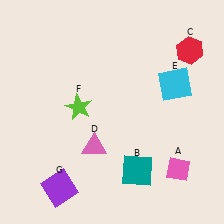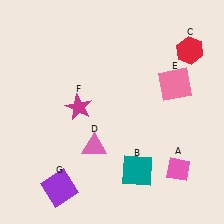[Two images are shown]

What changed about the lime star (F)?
In Image 1, F is lime. In Image 2, it changed to magenta.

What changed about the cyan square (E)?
In Image 1, E is cyan. In Image 2, it changed to pink.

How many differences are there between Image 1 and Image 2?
There are 2 differences between the two images.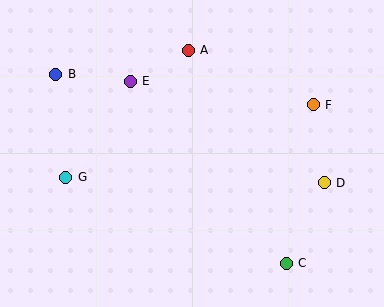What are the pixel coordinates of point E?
Point E is at (130, 81).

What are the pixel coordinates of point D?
Point D is at (324, 183).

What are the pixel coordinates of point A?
Point A is at (188, 50).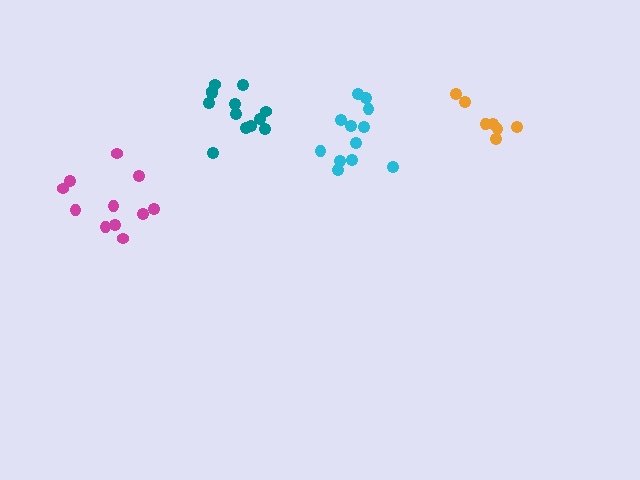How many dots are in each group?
Group 1: 13 dots, Group 2: 7 dots, Group 3: 11 dots, Group 4: 12 dots (43 total).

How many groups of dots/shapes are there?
There are 4 groups.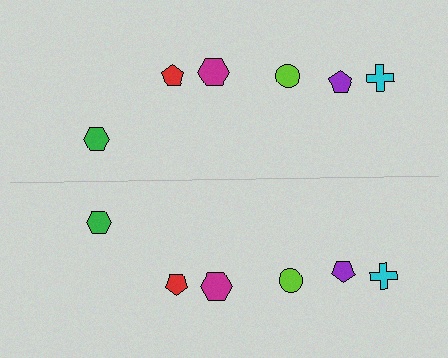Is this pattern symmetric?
Yes, this pattern has bilateral (reflection) symmetry.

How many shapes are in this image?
There are 12 shapes in this image.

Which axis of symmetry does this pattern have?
The pattern has a horizontal axis of symmetry running through the center of the image.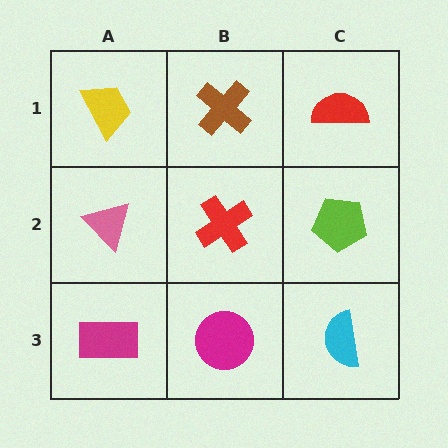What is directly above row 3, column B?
A red cross.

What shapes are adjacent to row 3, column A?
A pink triangle (row 2, column A), a magenta circle (row 3, column B).